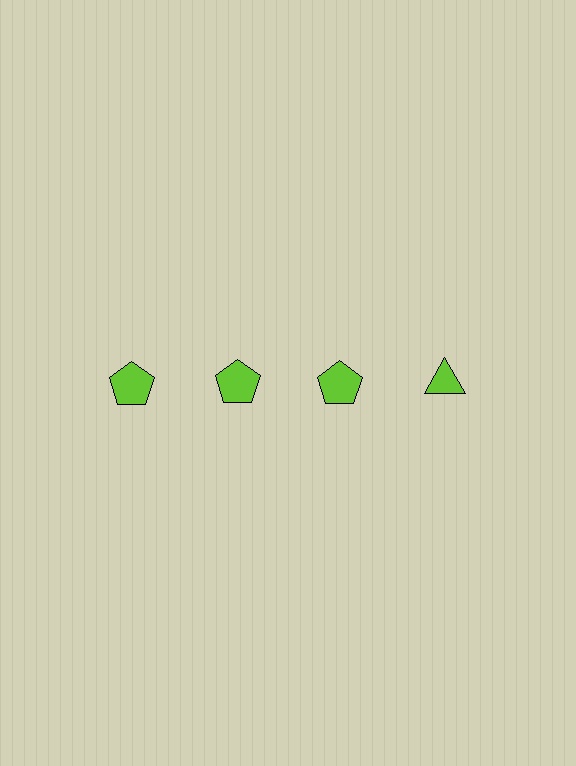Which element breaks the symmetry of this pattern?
The lime triangle in the top row, second from right column breaks the symmetry. All other shapes are lime pentagons.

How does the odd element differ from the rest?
It has a different shape: triangle instead of pentagon.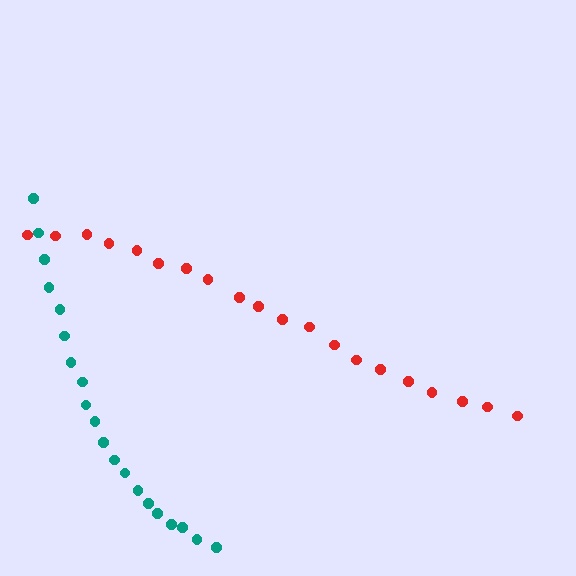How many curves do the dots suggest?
There are 2 distinct paths.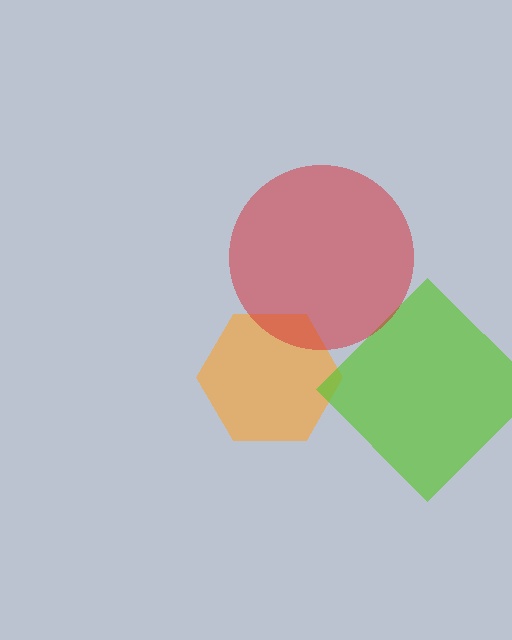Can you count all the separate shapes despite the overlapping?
Yes, there are 3 separate shapes.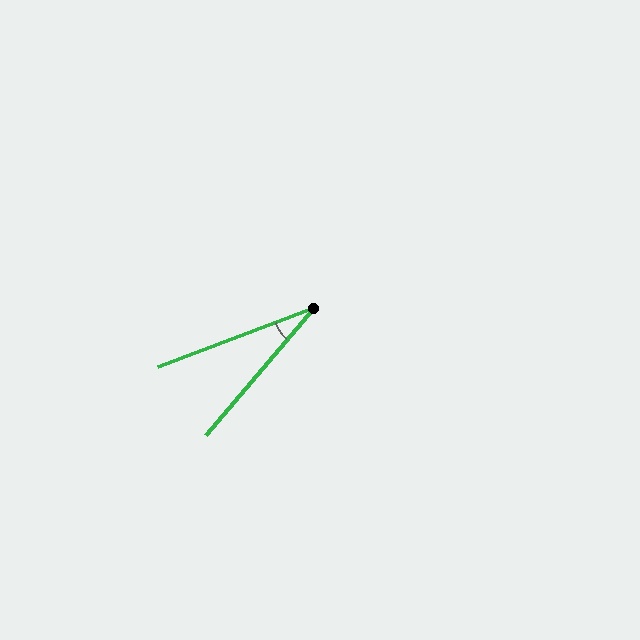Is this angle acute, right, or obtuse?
It is acute.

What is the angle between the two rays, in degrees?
Approximately 29 degrees.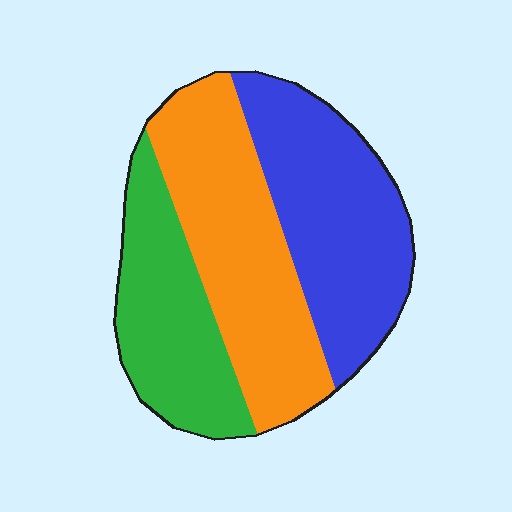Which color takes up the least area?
Green, at roughly 25%.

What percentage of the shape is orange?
Orange takes up about three eighths (3/8) of the shape.